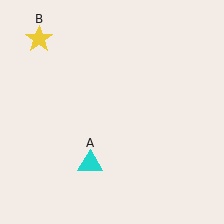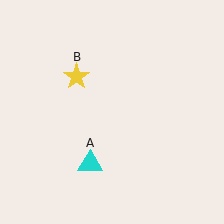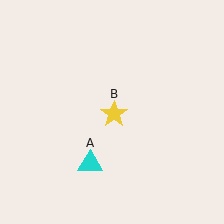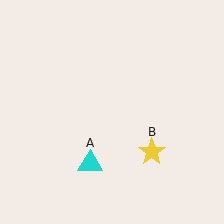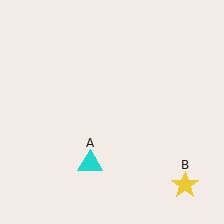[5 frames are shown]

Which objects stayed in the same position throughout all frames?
Cyan triangle (object A) remained stationary.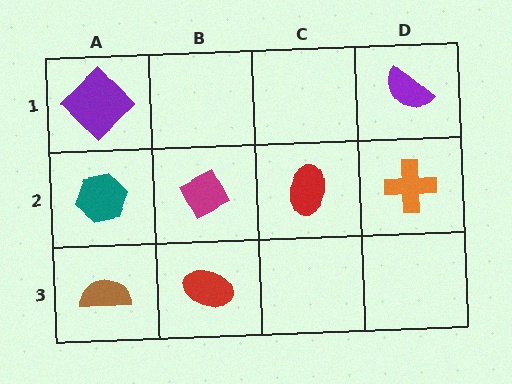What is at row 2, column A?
A teal hexagon.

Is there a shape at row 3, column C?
No, that cell is empty.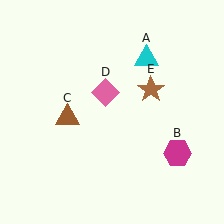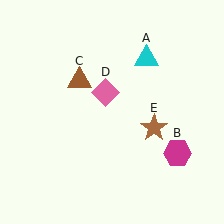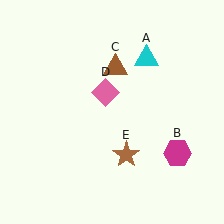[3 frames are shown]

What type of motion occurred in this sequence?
The brown triangle (object C), brown star (object E) rotated clockwise around the center of the scene.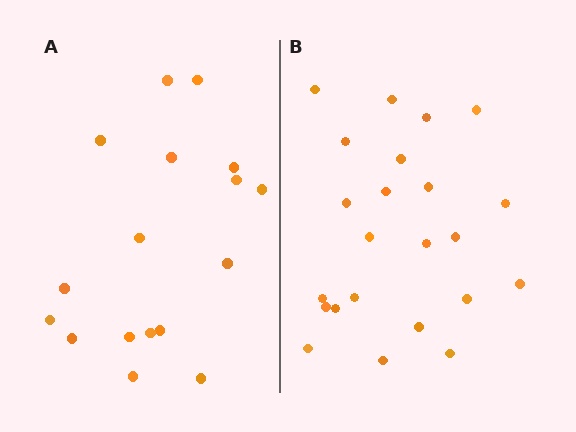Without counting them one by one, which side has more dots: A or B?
Region B (the right region) has more dots.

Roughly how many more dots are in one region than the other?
Region B has about 6 more dots than region A.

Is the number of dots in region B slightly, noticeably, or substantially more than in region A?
Region B has noticeably more, but not dramatically so. The ratio is roughly 1.4 to 1.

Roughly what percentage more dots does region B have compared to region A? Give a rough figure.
About 35% more.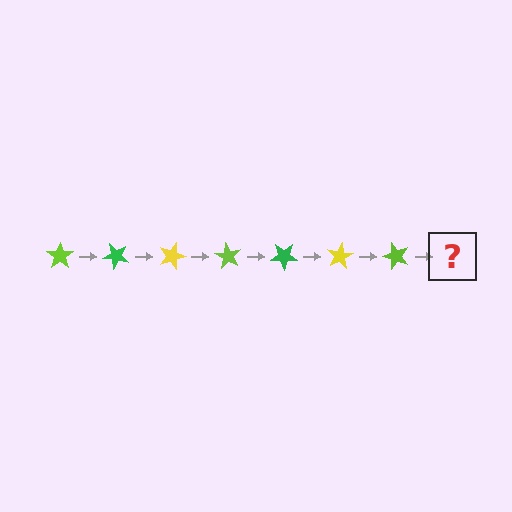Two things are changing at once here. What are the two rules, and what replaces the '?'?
The two rules are that it rotates 45 degrees each step and the color cycles through lime, green, and yellow. The '?' should be a green star, rotated 315 degrees from the start.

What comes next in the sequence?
The next element should be a green star, rotated 315 degrees from the start.